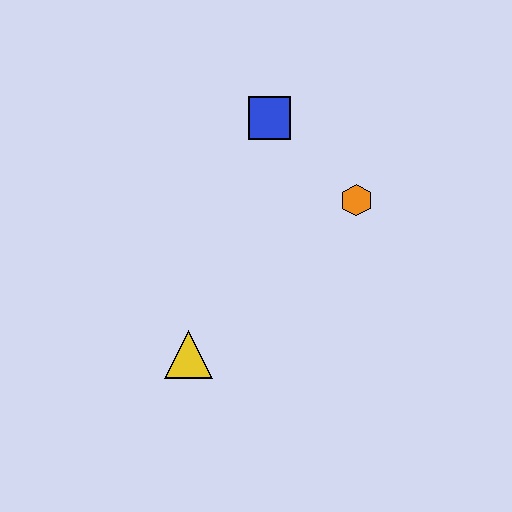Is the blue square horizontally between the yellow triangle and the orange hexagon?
Yes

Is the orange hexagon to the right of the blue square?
Yes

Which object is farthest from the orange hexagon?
The yellow triangle is farthest from the orange hexagon.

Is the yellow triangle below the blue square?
Yes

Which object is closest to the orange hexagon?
The blue square is closest to the orange hexagon.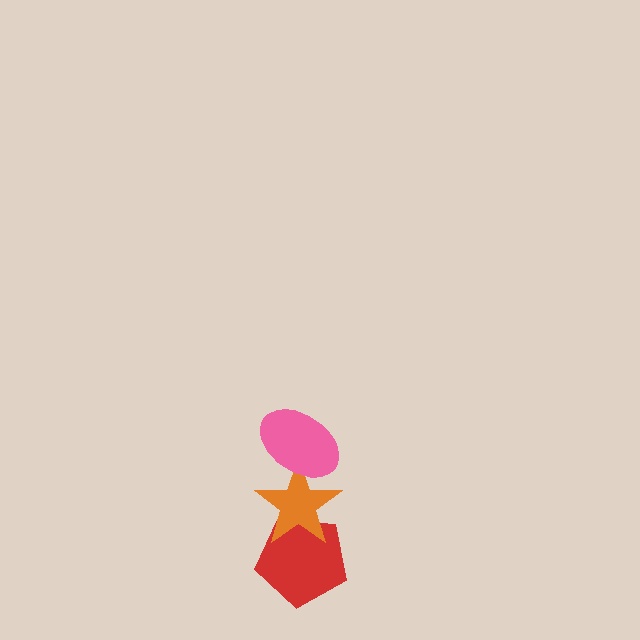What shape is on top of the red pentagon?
The orange star is on top of the red pentagon.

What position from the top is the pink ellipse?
The pink ellipse is 1st from the top.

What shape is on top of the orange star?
The pink ellipse is on top of the orange star.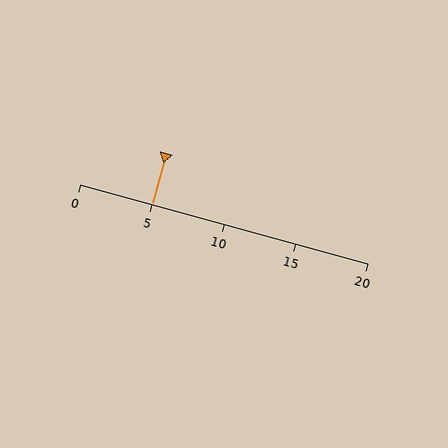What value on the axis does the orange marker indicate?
The marker indicates approximately 5.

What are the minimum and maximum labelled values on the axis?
The axis runs from 0 to 20.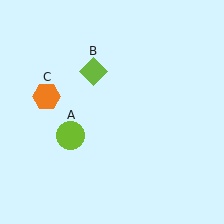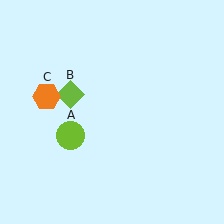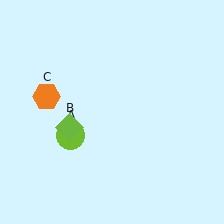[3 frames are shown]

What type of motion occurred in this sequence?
The lime diamond (object B) rotated counterclockwise around the center of the scene.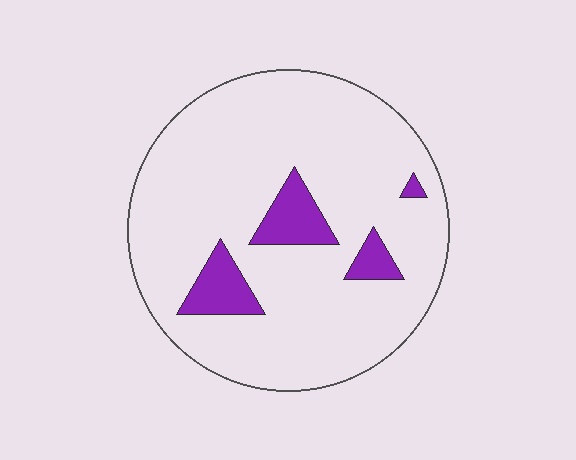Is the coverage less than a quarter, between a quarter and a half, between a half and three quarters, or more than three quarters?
Less than a quarter.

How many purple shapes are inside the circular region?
4.